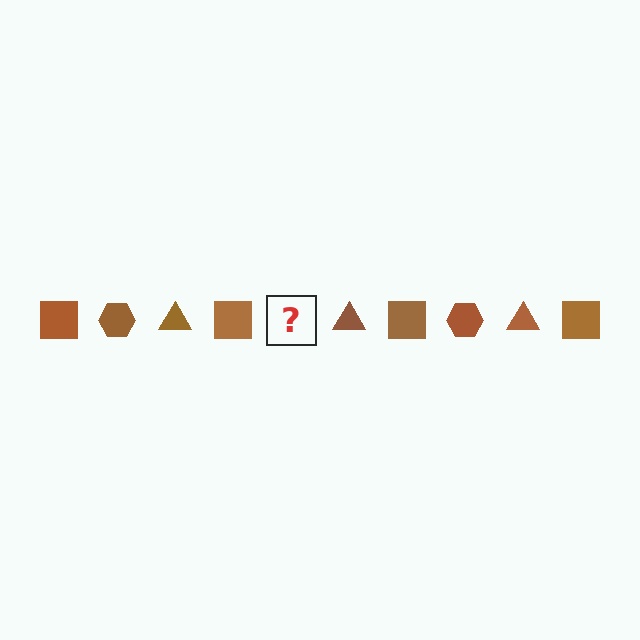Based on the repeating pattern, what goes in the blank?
The blank should be a brown hexagon.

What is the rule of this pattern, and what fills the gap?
The rule is that the pattern cycles through square, hexagon, triangle shapes in brown. The gap should be filled with a brown hexagon.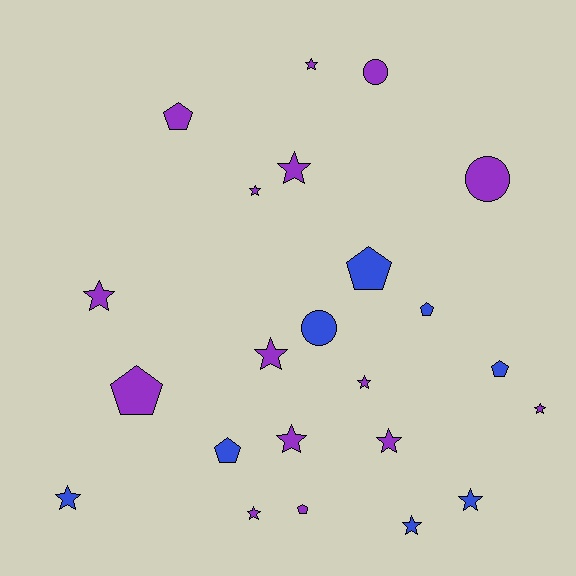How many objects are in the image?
There are 23 objects.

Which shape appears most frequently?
Star, with 13 objects.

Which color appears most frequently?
Purple, with 15 objects.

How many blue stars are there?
There are 3 blue stars.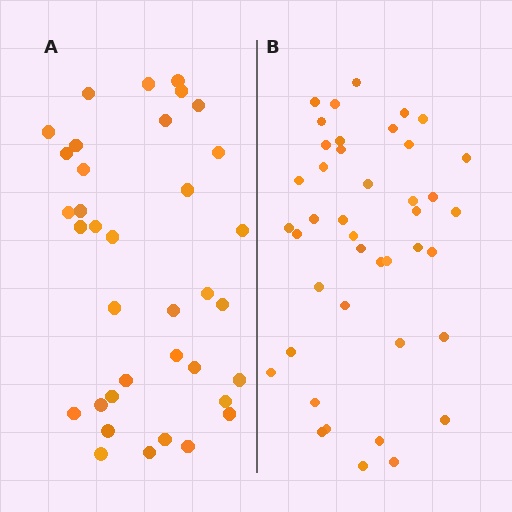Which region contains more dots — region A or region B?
Region B (the right region) has more dots.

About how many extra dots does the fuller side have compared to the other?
Region B has about 6 more dots than region A.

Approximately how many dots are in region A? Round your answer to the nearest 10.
About 40 dots. (The exact count is 36, which rounds to 40.)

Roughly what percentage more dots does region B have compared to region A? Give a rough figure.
About 15% more.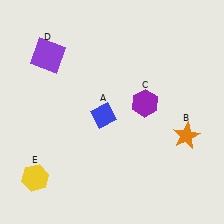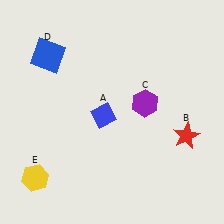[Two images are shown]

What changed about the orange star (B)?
In Image 1, B is orange. In Image 2, it changed to red.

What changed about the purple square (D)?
In Image 1, D is purple. In Image 2, it changed to blue.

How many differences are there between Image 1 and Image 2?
There are 2 differences between the two images.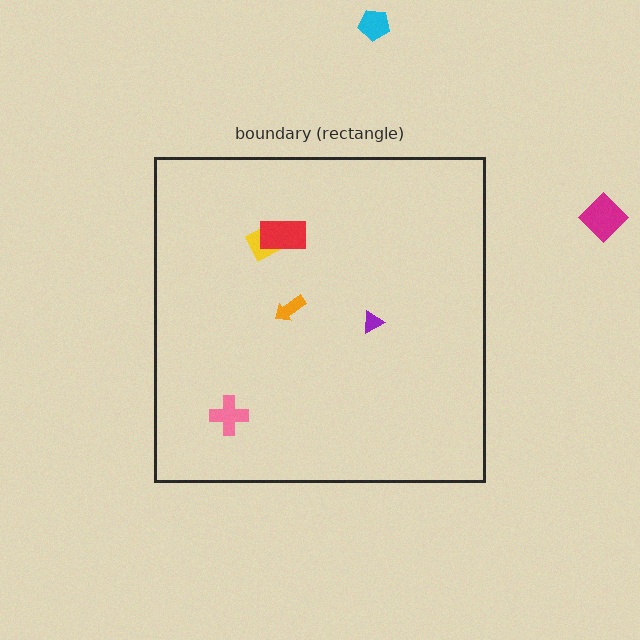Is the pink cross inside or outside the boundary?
Inside.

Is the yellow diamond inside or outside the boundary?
Inside.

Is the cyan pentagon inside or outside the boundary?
Outside.